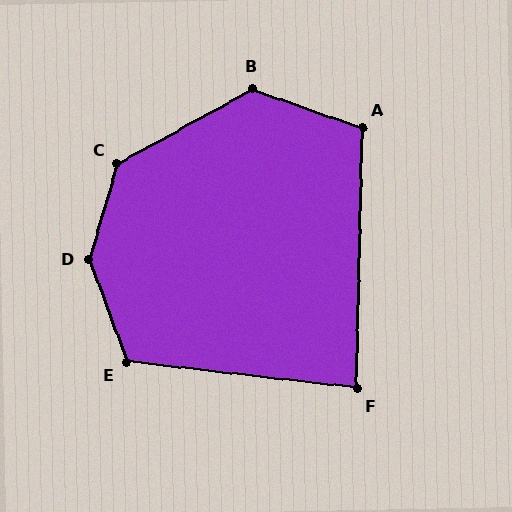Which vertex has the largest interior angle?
D, at approximately 143 degrees.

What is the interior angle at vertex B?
Approximately 132 degrees (obtuse).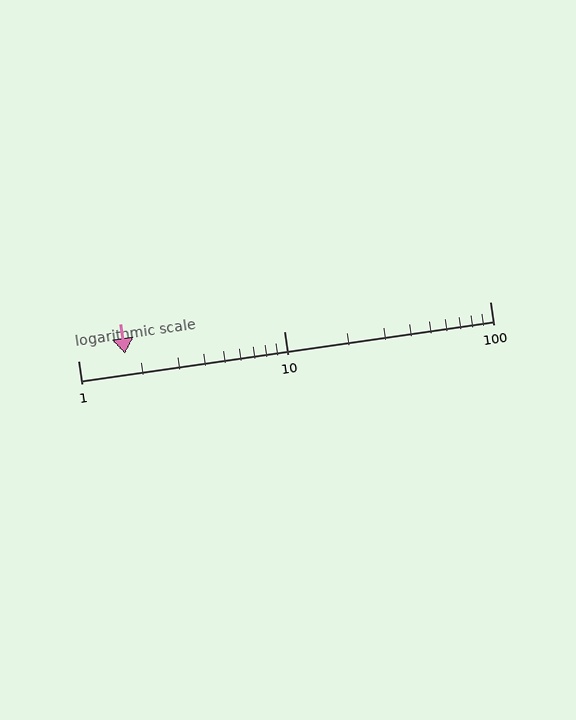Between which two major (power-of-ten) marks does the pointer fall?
The pointer is between 1 and 10.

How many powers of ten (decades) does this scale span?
The scale spans 2 decades, from 1 to 100.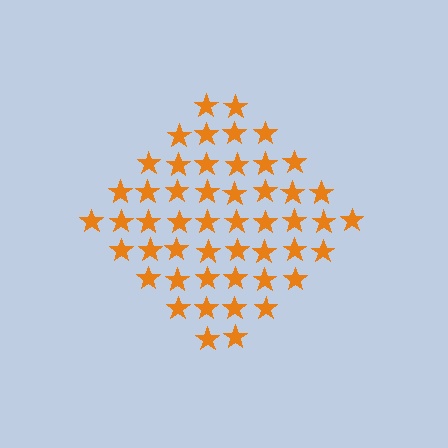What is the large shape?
The large shape is a diamond.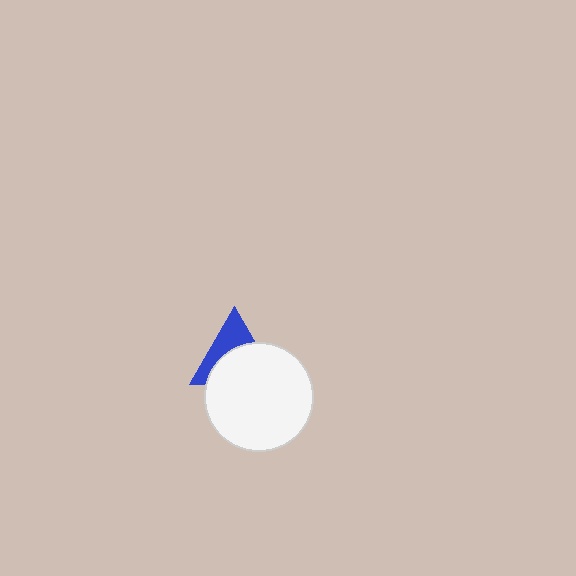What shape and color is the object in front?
The object in front is a white circle.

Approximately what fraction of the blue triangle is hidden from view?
Roughly 58% of the blue triangle is hidden behind the white circle.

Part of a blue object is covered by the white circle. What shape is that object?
It is a triangle.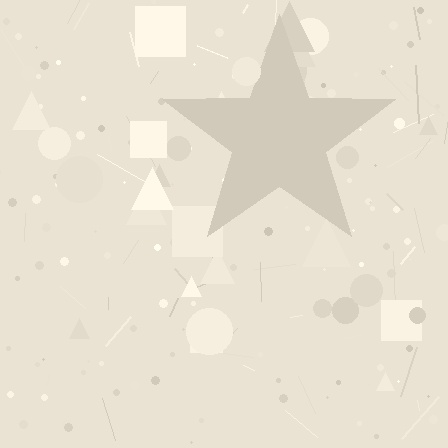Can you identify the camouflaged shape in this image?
The camouflaged shape is a star.